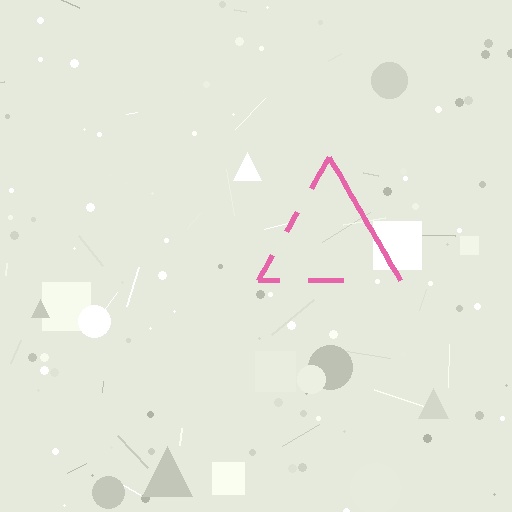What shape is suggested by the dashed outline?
The dashed outline suggests a triangle.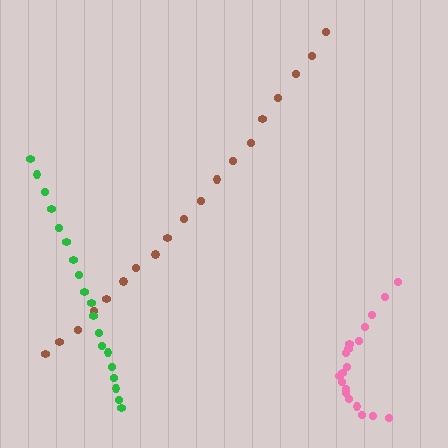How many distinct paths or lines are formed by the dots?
There are 3 distinct paths.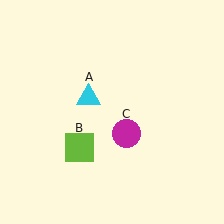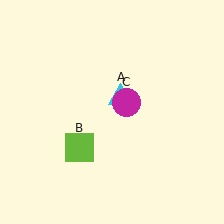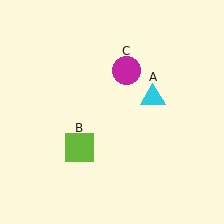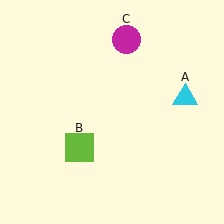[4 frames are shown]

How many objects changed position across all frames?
2 objects changed position: cyan triangle (object A), magenta circle (object C).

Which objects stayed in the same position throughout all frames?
Lime square (object B) remained stationary.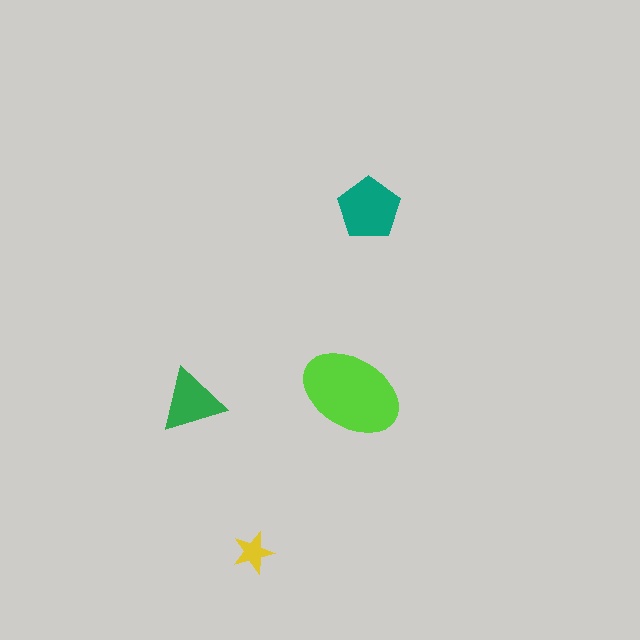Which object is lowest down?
The yellow star is bottommost.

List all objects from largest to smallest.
The lime ellipse, the teal pentagon, the green triangle, the yellow star.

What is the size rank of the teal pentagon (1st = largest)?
2nd.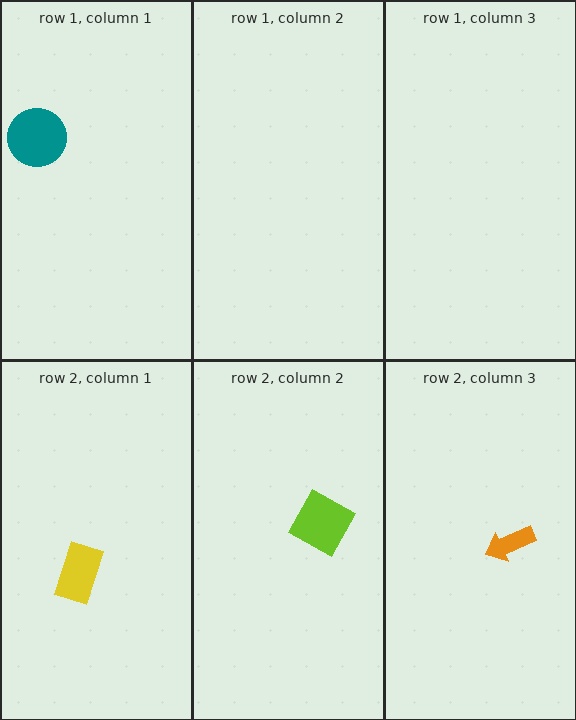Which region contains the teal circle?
The row 1, column 1 region.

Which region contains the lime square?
The row 2, column 2 region.